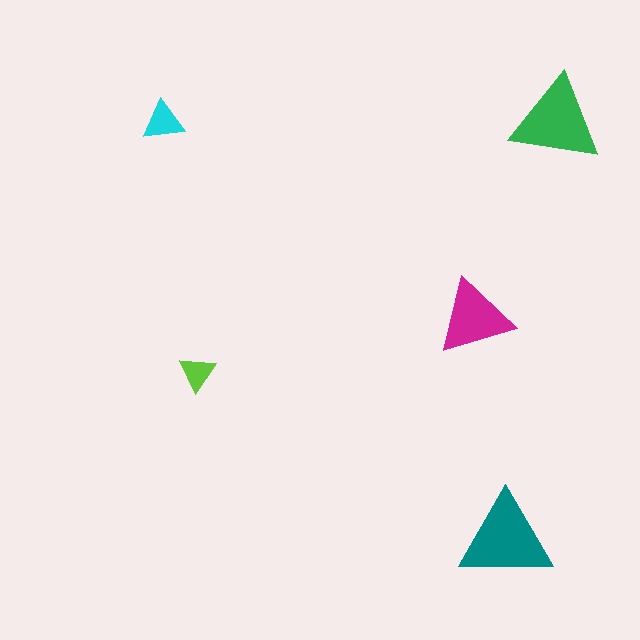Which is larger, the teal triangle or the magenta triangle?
The teal one.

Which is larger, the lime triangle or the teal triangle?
The teal one.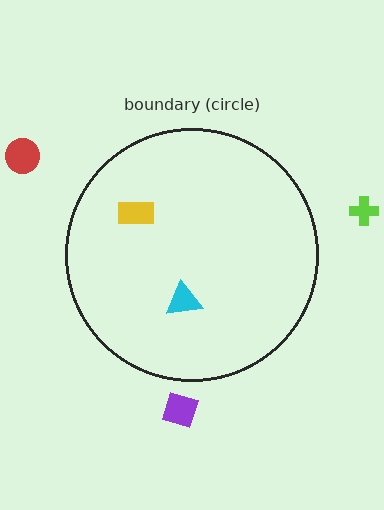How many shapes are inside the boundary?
2 inside, 3 outside.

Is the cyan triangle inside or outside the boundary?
Inside.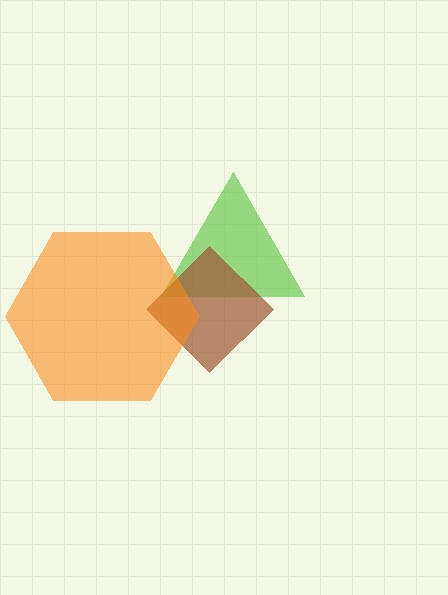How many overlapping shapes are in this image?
There are 3 overlapping shapes in the image.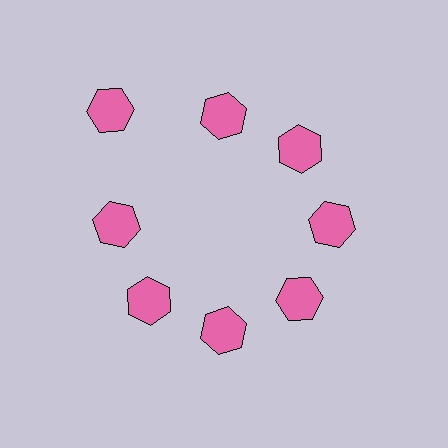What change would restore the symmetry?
The symmetry would be restored by moving it inward, back onto the ring so that all 8 hexagons sit at equal angles and equal distance from the center.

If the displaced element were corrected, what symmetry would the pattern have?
It would have 8-fold rotational symmetry — the pattern would map onto itself every 45 degrees.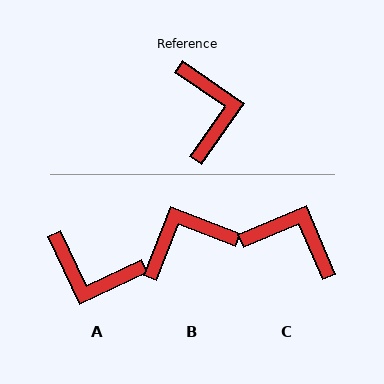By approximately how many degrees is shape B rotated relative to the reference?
Approximately 104 degrees counter-clockwise.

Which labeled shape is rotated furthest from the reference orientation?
A, about 120 degrees away.